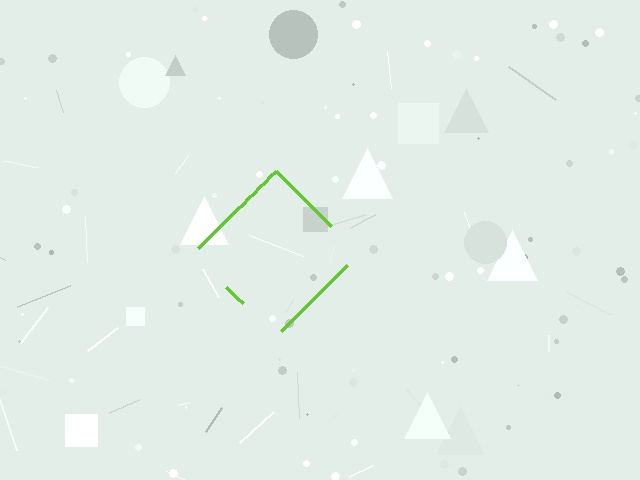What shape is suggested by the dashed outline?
The dashed outline suggests a diamond.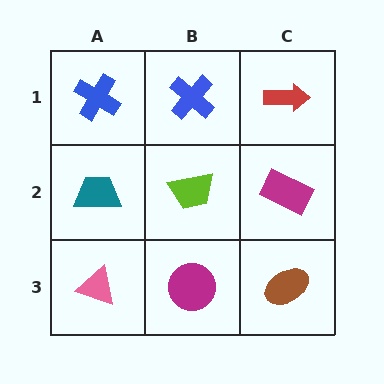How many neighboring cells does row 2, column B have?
4.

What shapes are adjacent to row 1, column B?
A lime trapezoid (row 2, column B), a blue cross (row 1, column A), a red arrow (row 1, column C).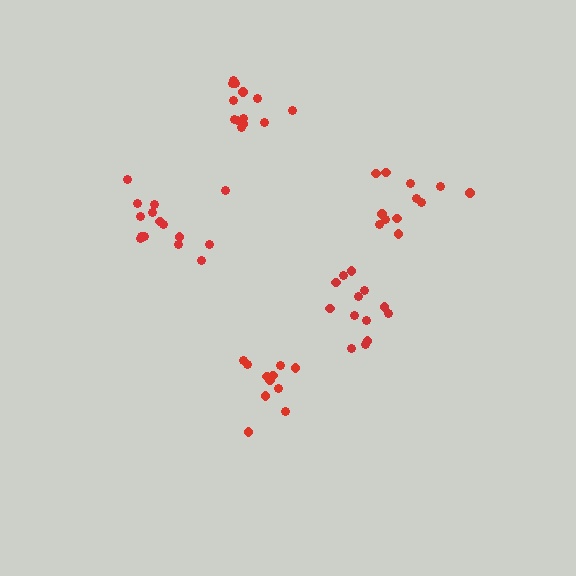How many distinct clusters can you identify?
There are 5 distinct clusters.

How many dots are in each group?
Group 1: 15 dots, Group 2: 11 dots, Group 3: 13 dots, Group 4: 12 dots, Group 5: 13 dots (64 total).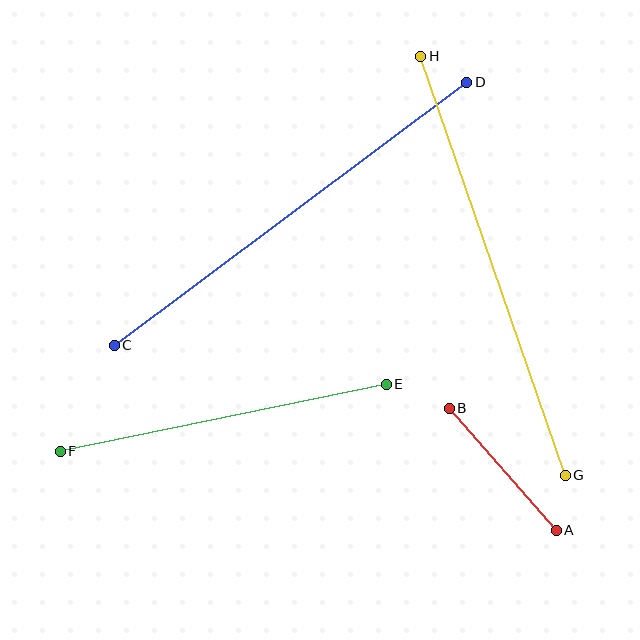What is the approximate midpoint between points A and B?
The midpoint is at approximately (503, 469) pixels.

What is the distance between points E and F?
The distance is approximately 333 pixels.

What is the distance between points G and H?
The distance is approximately 443 pixels.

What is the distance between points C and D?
The distance is approximately 440 pixels.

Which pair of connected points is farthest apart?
Points G and H are farthest apart.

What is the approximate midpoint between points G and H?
The midpoint is at approximately (493, 266) pixels.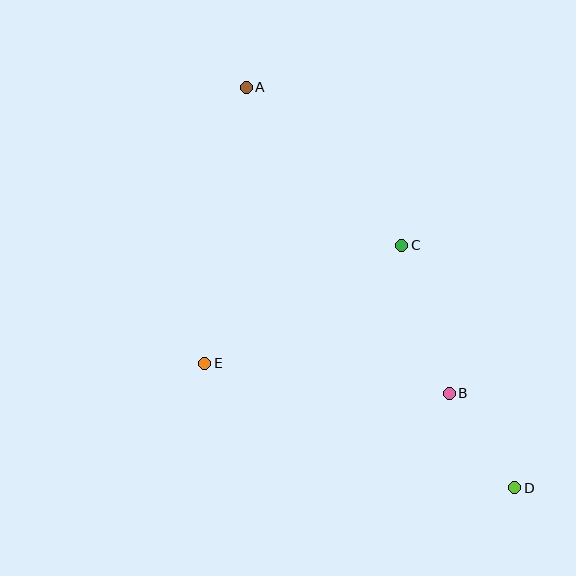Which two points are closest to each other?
Points B and D are closest to each other.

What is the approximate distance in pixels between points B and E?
The distance between B and E is approximately 246 pixels.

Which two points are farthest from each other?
Points A and D are farthest from each other.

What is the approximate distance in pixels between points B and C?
The distance between B and C is approximately 155 pixels.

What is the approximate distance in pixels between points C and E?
The distance between C and E is approximately 230 pixels.